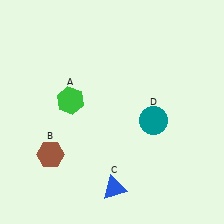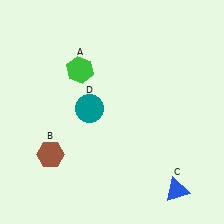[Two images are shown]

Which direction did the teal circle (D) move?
The teal circle (D) moved left.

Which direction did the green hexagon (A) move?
The green hexagon (A) moved up.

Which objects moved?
The objects that moved are: the green hexagon (A), the blue triangle (C), the teal circle (D).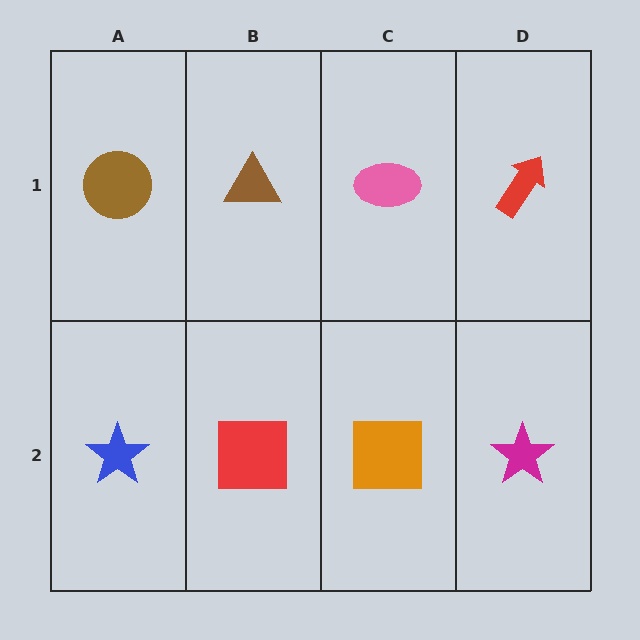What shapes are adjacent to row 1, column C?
An orange square (row 2, column C), a brown triangle (row 1, column B), a red arrow (row 1, column D).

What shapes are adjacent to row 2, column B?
A brown triangle (row 1, column B), a blue star (row 2, column A), an orange square (row 2, column C).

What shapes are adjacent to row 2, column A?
A brown circle (row 1, column A), a red square (row 2, column B).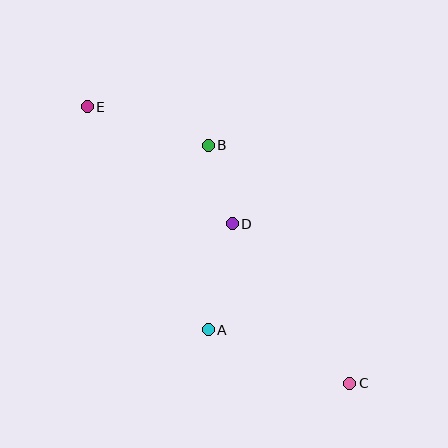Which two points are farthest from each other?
Points C and E are farthest from each other.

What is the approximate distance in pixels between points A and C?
The distance between A and C is approximately 151 pixels.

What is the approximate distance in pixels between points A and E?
The distance between A and E is approximately 254 pixels.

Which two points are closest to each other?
Points B and D are closest to each other.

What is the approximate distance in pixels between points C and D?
The distance between C and D is approximately 198 pixels.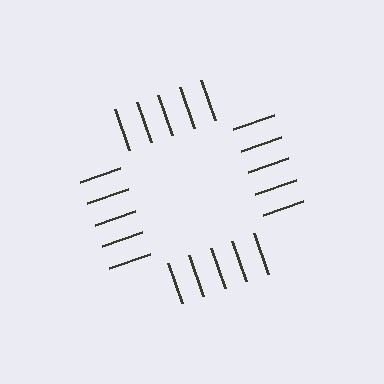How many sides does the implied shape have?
4 sides — the line-ends trace a square.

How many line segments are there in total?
20 — 5 along each of the 4 edges.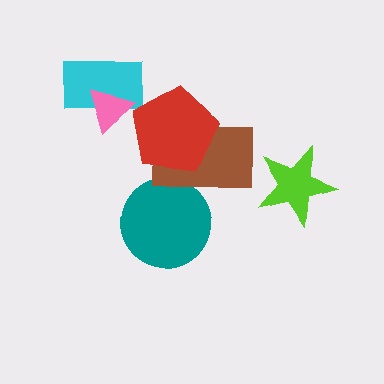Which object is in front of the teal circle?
The brown rectangle is in front of the teal circle.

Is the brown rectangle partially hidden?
Yes, it is partially covered by another shape.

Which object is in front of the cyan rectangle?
The pink triangle is in front of the cyan rectangle.